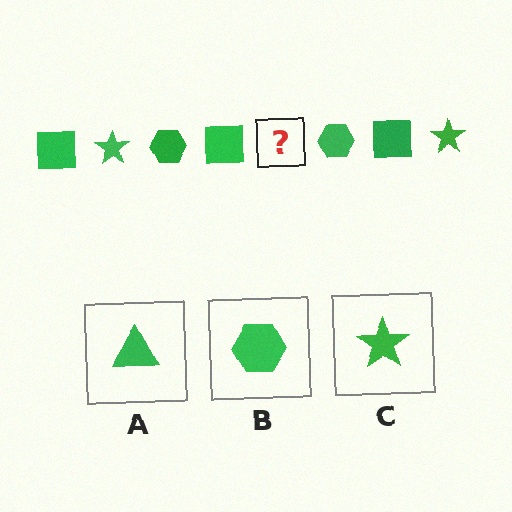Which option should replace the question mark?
Option C.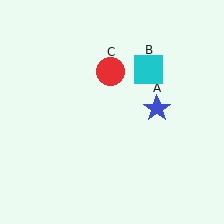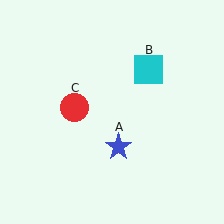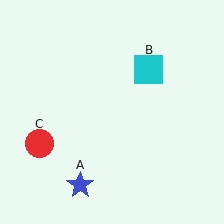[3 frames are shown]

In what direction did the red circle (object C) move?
The red circle (object C) moved down and to the left.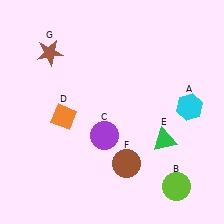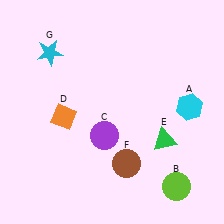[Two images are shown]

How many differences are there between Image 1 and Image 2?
There is 1 difference between the two images.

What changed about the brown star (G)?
In Image 1, G is brown. In Image 2, it changed to cyan.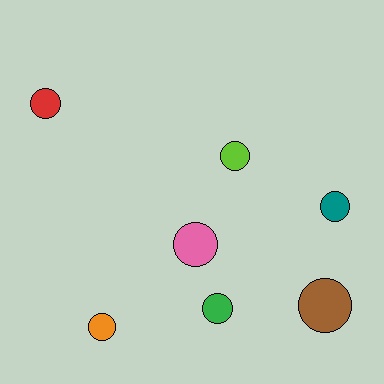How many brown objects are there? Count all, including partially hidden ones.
There is 1 brown object.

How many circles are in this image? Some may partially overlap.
There are 7 circles.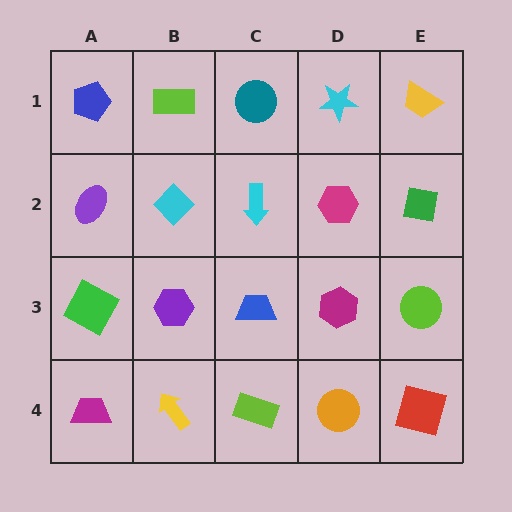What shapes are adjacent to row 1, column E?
A green square (row 2, column E), a cyan star (row 1, column D).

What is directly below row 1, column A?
A purple ellipse.